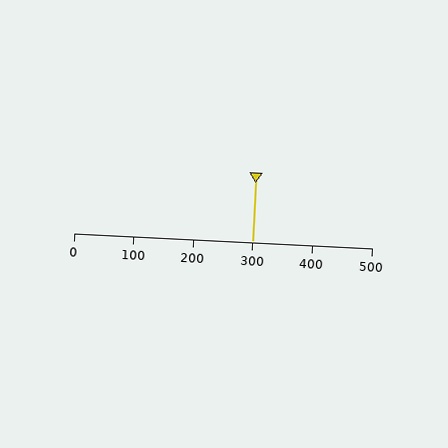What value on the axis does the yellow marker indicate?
The marker indicates approximately 300.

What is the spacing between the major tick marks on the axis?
The major ticks are spaced 100 apart.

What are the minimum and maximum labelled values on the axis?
The axis runs from 0 to 500.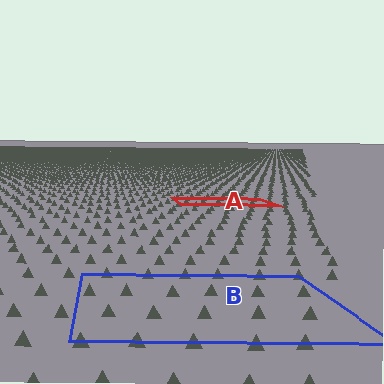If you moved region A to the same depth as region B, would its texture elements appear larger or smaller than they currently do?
They would appear larger. At a closer depth, the same texture elements are projected at a bigger on-screen size.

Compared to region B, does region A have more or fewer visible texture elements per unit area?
Region A has more texture elements per unit area — they are packed more densely because it is farther away.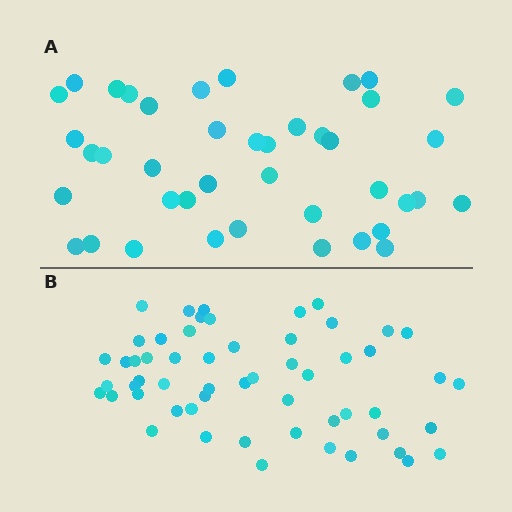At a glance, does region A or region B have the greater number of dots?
Region B (the bottom region) has more dots.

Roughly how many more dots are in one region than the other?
Region B has approximately 15 more dots than region A.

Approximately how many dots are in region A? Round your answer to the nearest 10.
About 40 dots. (The exact count is 41, which rounds to 40.)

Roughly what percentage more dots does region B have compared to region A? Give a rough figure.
About 35% more.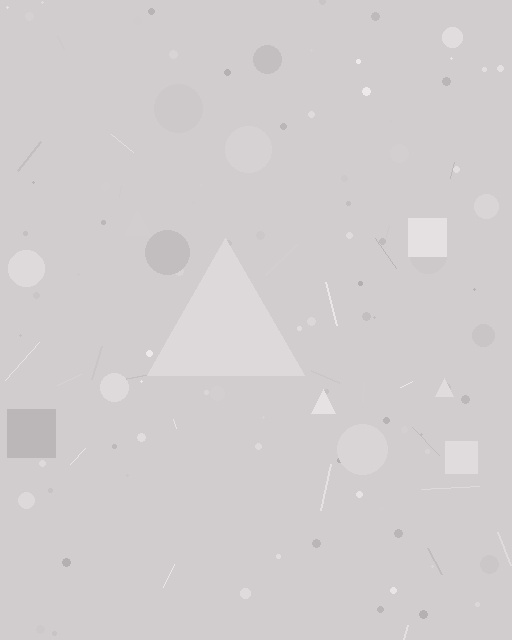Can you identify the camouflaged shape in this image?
The camouflaged shape is a triangle.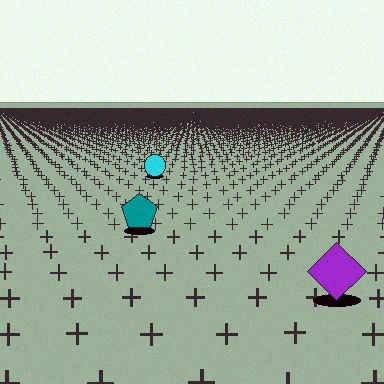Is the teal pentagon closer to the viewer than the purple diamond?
No. The purple diamond is closer — you can tell from the texture gradient: the ground texture is coarser near it.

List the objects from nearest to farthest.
From nearest to farthest: the purple diamond, the teal pentagon, the cyan circle.